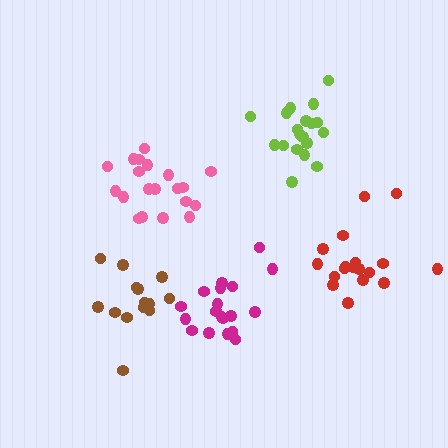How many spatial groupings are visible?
There are 5 spatial groupings.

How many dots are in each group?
Group 1: 20 dots, Group 2: 19 dots, Group 3: 19 dots, Group 4: 14 dots, Group 5: 18 dots (90 total).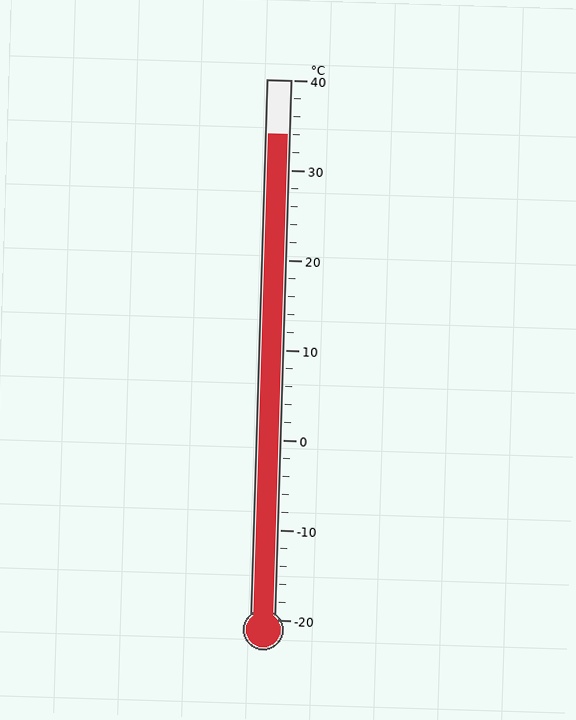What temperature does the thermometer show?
The thermometer shows approximately 34°C.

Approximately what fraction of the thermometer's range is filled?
The thermometer is filled to approximately 90% of its range.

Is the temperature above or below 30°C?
The temperature is above 30°C.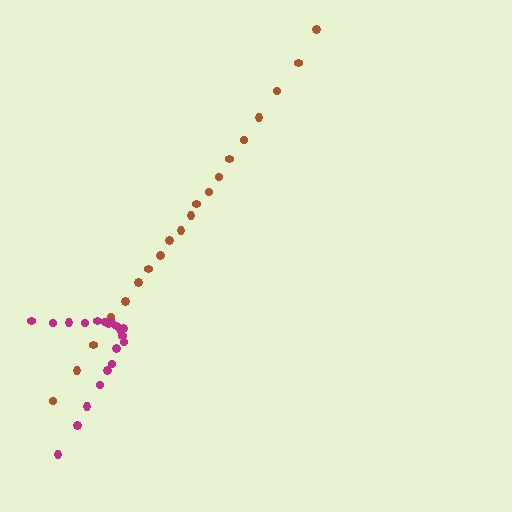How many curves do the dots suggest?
There are 2 distinct paths.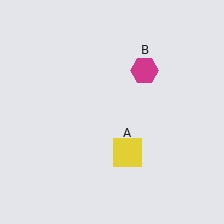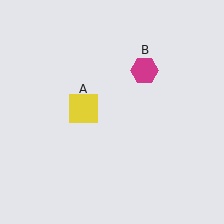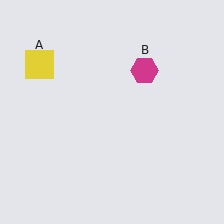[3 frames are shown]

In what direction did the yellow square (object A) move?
The yellow square (object A) moved up and to the left.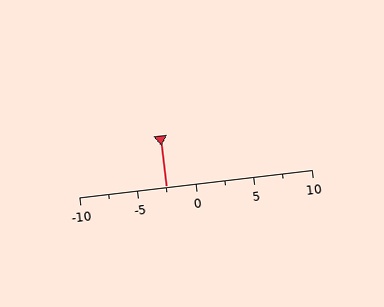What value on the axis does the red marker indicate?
The marker indicates approximately -2.5.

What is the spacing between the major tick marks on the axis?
The major ticks are spaced 5 apart.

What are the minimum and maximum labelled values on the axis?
The axis runs from -10 to 10.